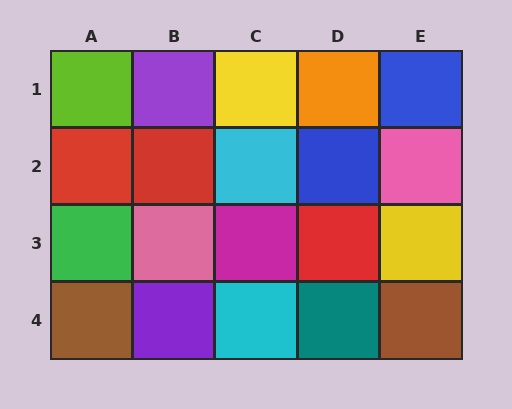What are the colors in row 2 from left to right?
Red, red, cyan, blue, pink.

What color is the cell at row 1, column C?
Yellow.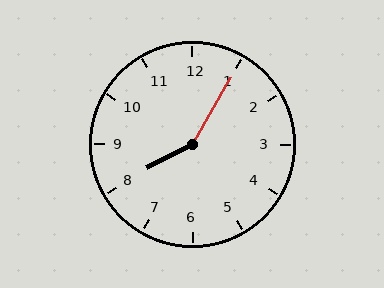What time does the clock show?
8:05.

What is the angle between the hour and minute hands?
Approximately 148 degrees.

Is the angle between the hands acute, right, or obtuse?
It is obtuse.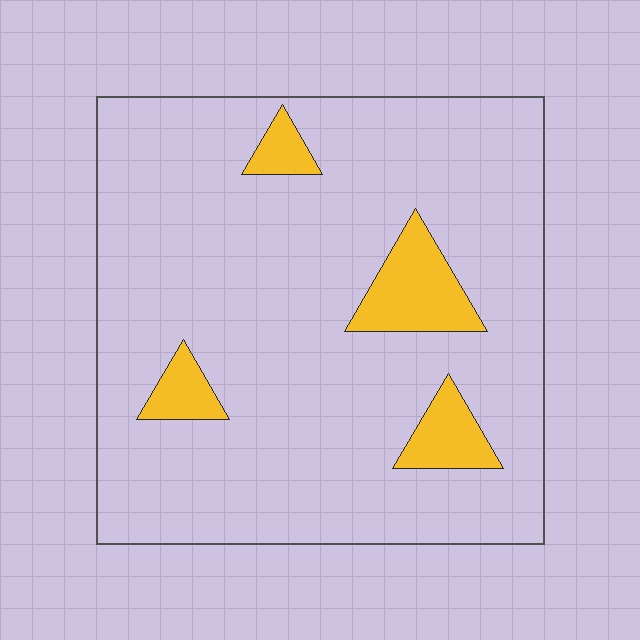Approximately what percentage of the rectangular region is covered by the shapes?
Approximately 10%.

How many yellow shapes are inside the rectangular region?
4.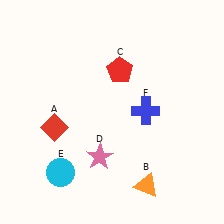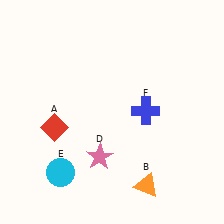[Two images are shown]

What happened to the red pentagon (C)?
The red pentagon (C) was removed in Image 2. It was in the top-right area of Image 1.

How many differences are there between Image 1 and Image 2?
There is 1 difference between the two images.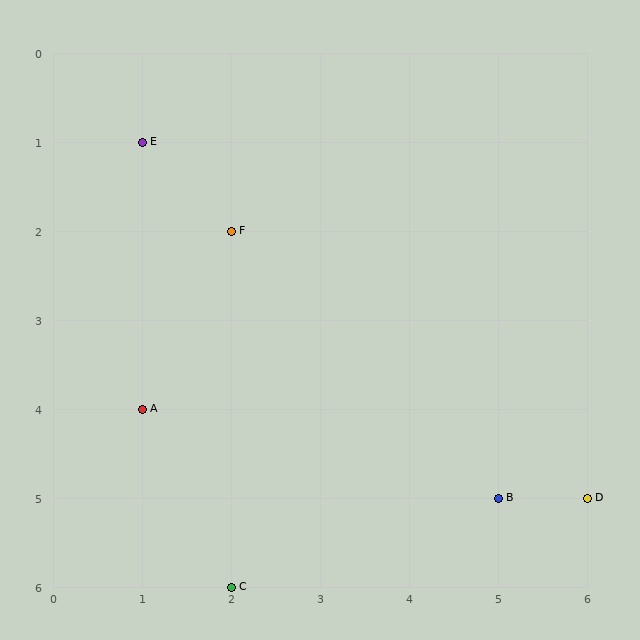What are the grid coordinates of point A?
Point A is at grid coordinates (1, 4).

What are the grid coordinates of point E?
Point E is at grid coordinates (1, 1).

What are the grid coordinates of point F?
Point F is at grid coordinates (2, 2).